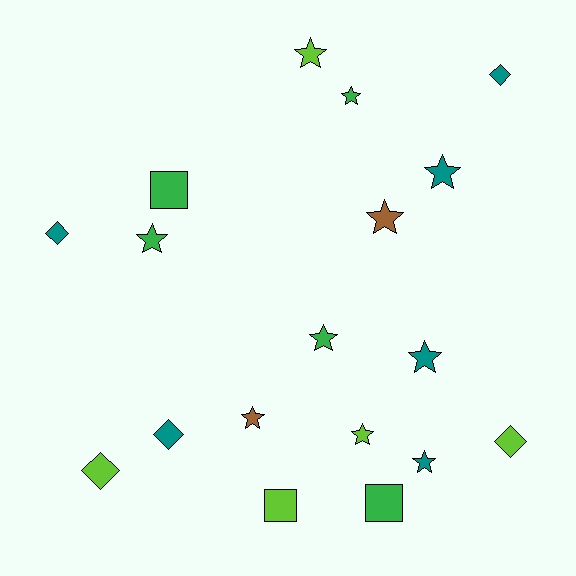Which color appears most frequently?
Teal, with 6 objects.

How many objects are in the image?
There are 18 objects.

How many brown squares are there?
There are no brown squares.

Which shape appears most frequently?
Star, with 10 objects.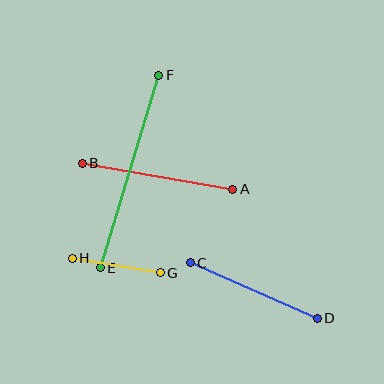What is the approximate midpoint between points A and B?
The midpoint is at approximately (158, 176) pixels.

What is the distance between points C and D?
The distance is approximately 138 pixels.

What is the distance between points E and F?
The distance is approximately 201 pixels.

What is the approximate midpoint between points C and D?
The midpoint is at approximately (254, 290) pixels.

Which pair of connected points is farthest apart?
Points E and F are farthest apart.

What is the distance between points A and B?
The distance is approximately 153 pixels.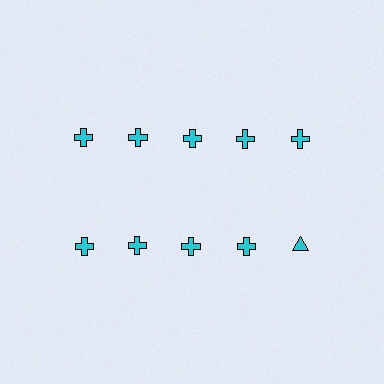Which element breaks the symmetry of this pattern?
The cyan triangle in the second row, rightmost column breaks the symmetry. All other shapes are cyan crosses.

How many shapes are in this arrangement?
There are 10 shapes arranged in a grid pattern.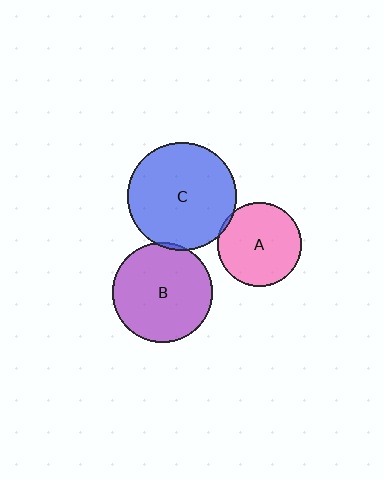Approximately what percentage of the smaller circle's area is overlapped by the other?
Approximately 5%.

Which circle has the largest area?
Circle C (blue).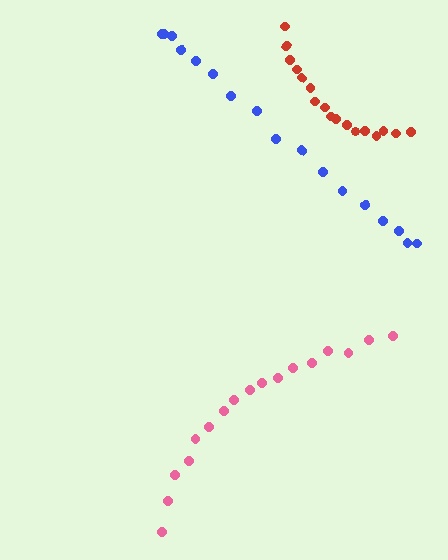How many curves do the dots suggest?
There are 3 distinct paths.